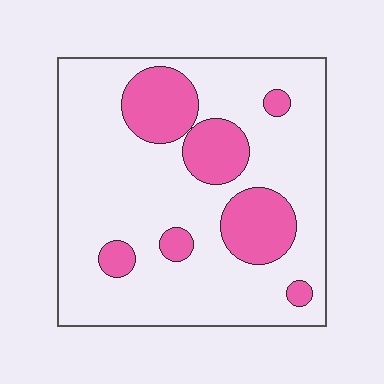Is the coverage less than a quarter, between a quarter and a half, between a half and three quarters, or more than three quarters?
Less than a quarter.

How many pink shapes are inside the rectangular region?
7.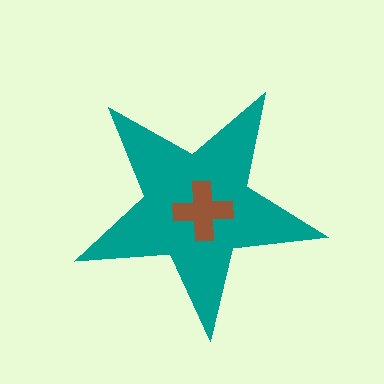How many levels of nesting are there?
2.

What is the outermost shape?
The teal star.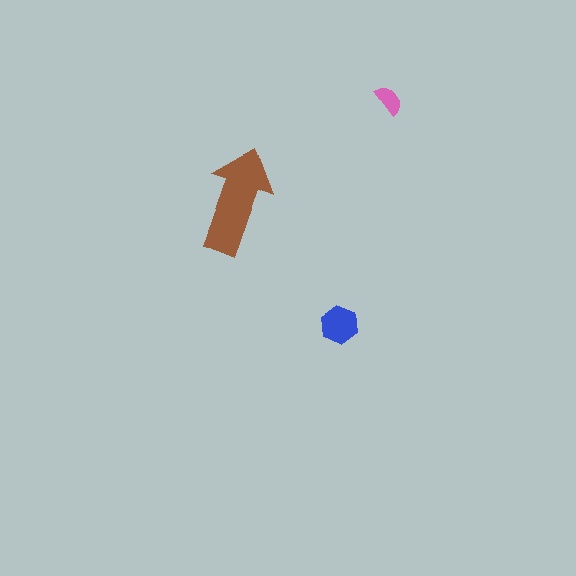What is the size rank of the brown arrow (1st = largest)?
1st.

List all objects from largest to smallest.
The brown arrow, the blue hexagon, the pink semicircle.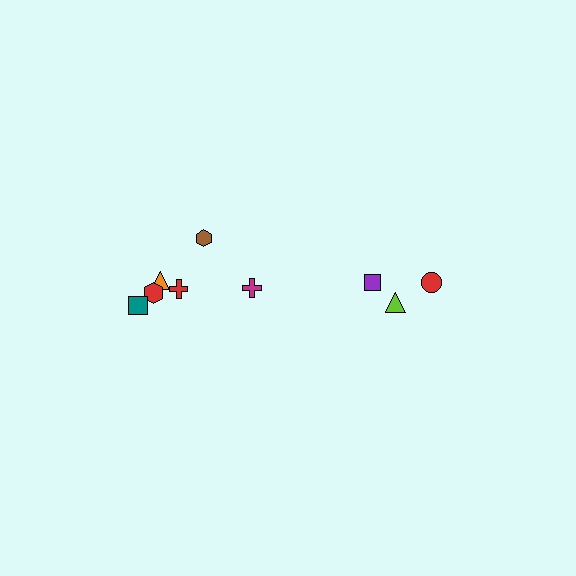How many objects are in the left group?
There are 6 objects.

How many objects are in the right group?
There are 3 objects.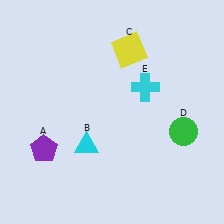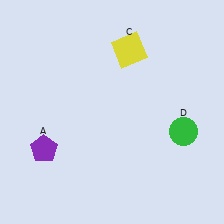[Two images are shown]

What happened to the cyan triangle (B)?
The cyan triangle (B) was removed in Image 2. It was in the bottom-left area of Image 1.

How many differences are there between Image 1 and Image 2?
There are 2 differences between the two images.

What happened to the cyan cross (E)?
The cyan cross (E) was removed in Image 2. It was in the top-right area of Image 1.